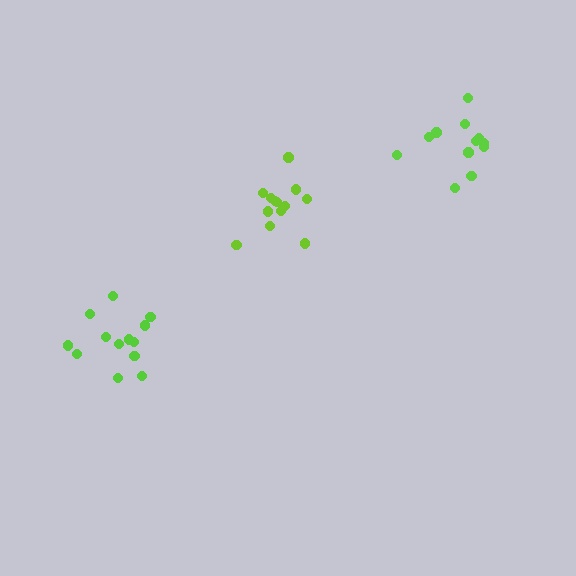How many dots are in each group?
Group 1: 13 dots, Group 2: 12 dots, Group 3: 13 dots (38 total).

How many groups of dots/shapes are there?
There are 3 groups.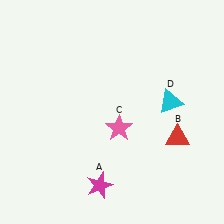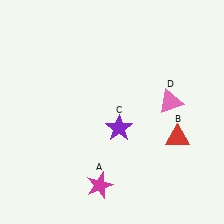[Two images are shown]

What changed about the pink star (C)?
In Image 1, C is pink. In Image 2, it changed to purple.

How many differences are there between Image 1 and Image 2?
There are 2 differences between the two images.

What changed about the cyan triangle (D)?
In Image 1, D is cyan. In Image 2, it changed to pink.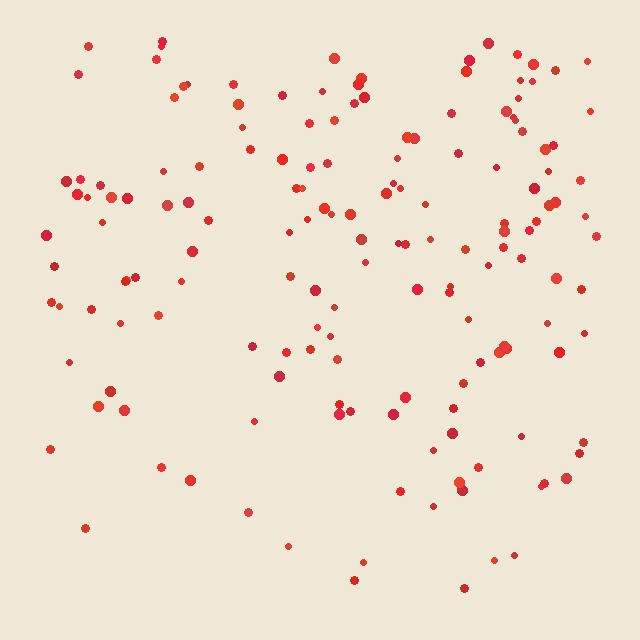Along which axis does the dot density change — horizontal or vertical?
Vertical.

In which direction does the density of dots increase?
From bottom to top, with the top side densest.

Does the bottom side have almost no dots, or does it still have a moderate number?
Still a moderate number, just noticeably fewer than the top.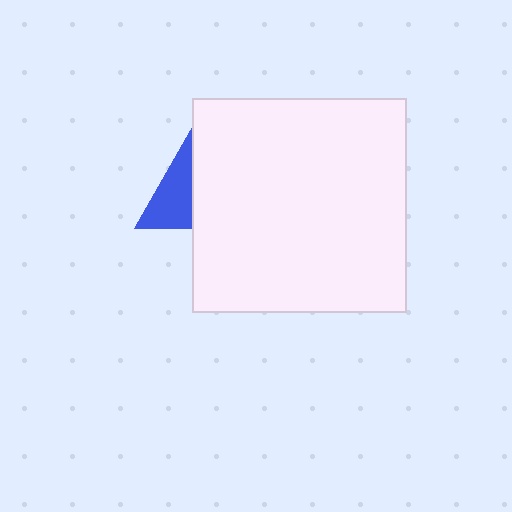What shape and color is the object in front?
The object in front is a white square.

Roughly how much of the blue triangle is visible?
A small part of it is visible (roughly 45%).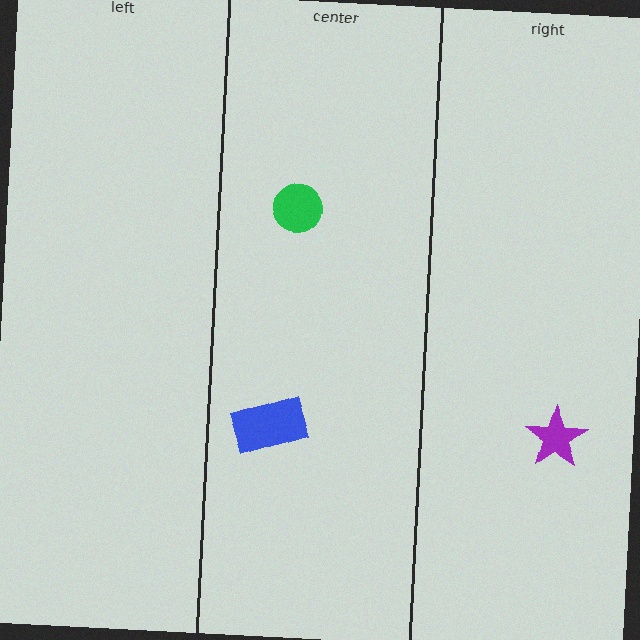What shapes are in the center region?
The green circle, the blue rectangle.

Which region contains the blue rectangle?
The center region.